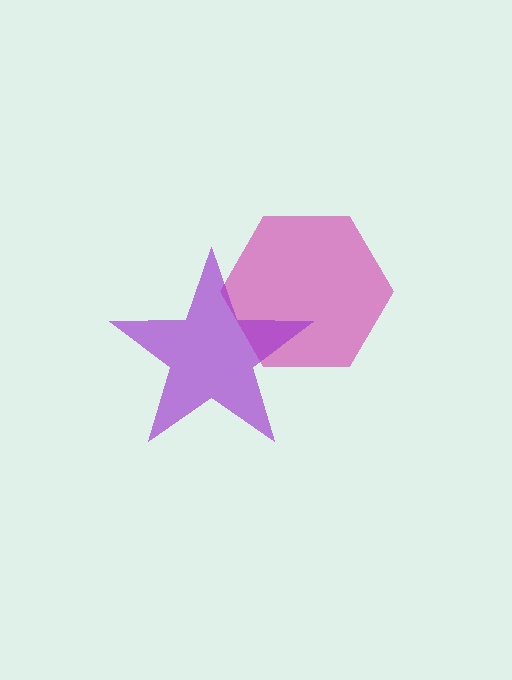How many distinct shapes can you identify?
There are 2 distinct shapes: a magenta hexagon, a purple star.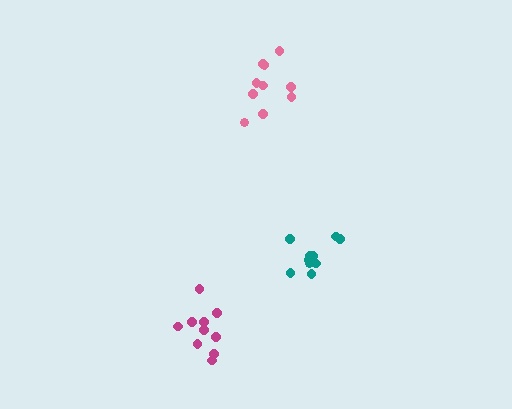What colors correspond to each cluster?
The clusters are colored: magenta, pink, teal.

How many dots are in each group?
Group 1: 10 dots, Group 2: 10 dots, Group 3: 11 dots (31 total).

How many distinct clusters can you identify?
There are 3 distinct clusters.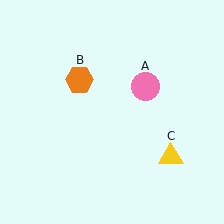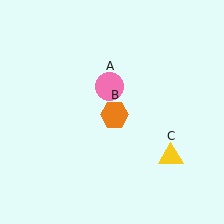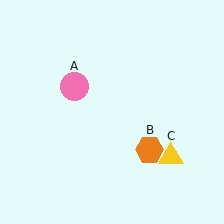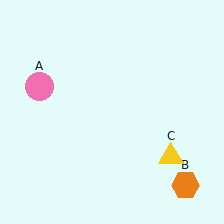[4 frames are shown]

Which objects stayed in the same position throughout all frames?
Yellow triangle (object C) remained stationary.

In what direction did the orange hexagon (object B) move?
The orange hexagon (object B) moved down and to the right.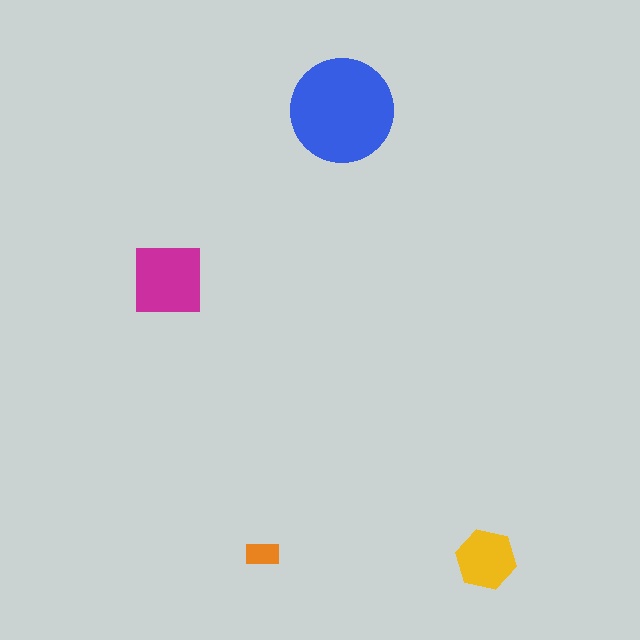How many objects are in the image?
There are 4 objects in the image.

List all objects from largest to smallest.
The blue circle, the magenta square, the yellow hexagon, the orange rectangle.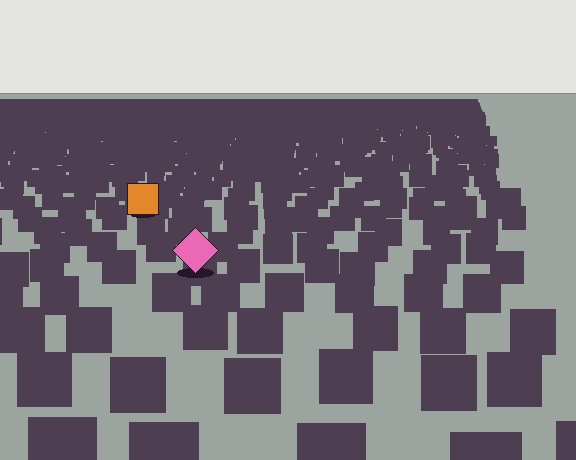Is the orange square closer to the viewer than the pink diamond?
No. The pink diamond is closer — you can tell from the texture gradient: the ground texture is coarser near it.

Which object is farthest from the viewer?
The orange square is farthest from the viewer. It appears smaller and the ground texture around it is denser.